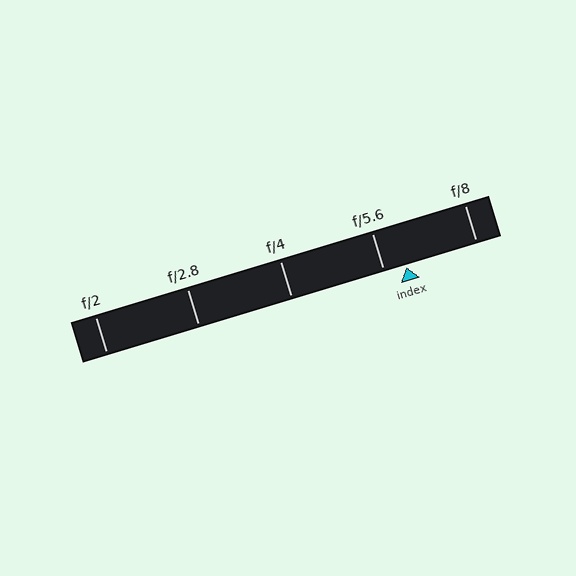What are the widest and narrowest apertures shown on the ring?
The widest aperture shown is f/2 and the narrowest is f/8.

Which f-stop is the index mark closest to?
The index mark is closest to f/5.6.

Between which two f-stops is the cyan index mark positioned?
The index mark is between f/5.6 and f/8.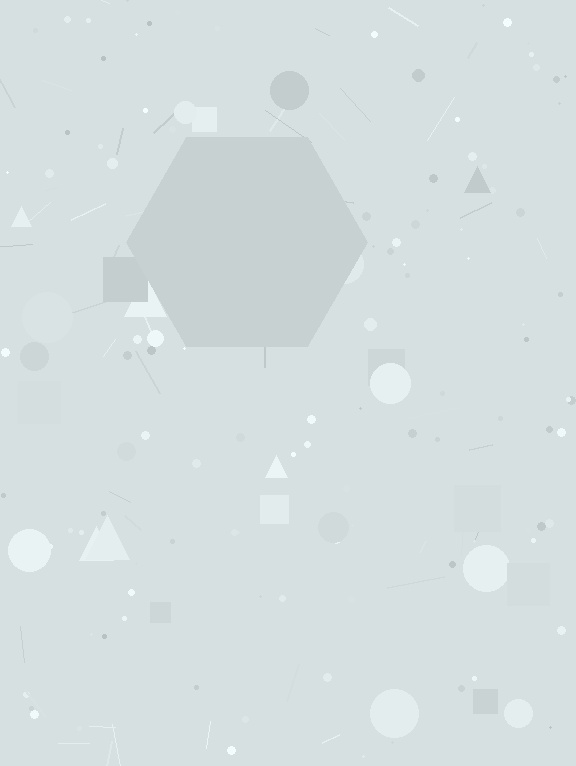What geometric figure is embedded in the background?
A hexagon is embedded in the background.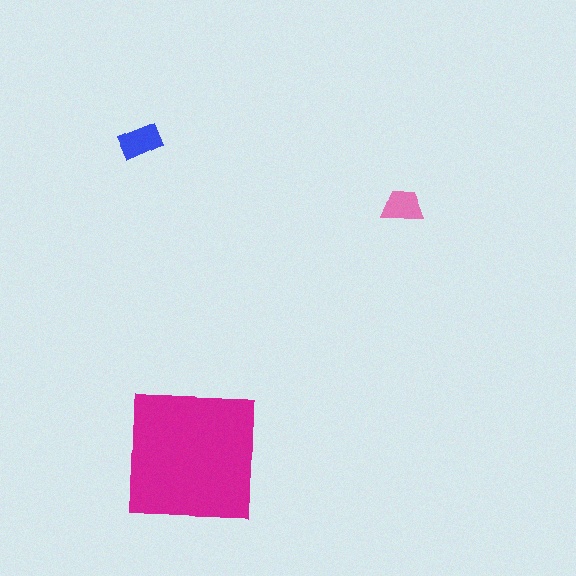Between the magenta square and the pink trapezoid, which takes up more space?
The magenta square.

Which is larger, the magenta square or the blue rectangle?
The magenta square.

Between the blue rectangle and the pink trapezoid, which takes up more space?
The blue rectangle.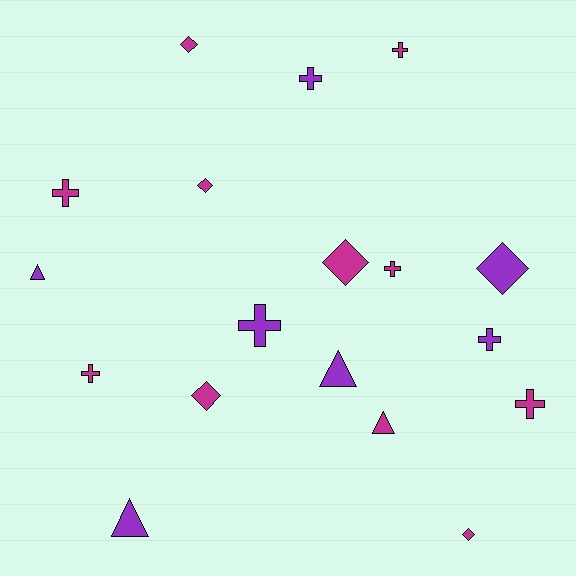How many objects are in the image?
There are 18 objects.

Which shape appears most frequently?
Cross, with 8 objects.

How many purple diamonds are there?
There is 1 purple diamond.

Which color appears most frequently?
Magenta, with 11 objects.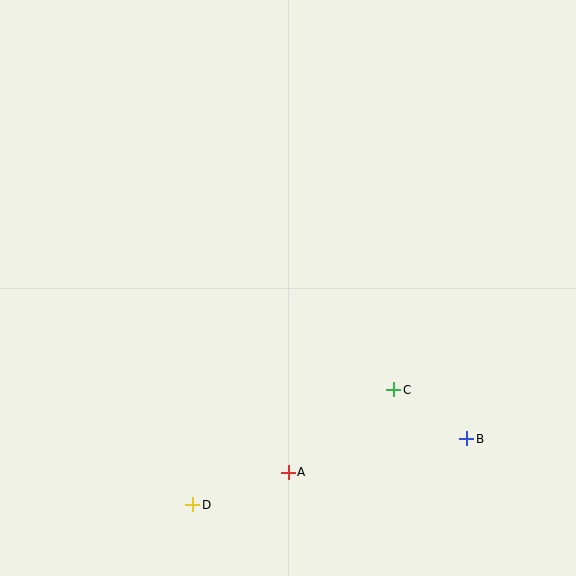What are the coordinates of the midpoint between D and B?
The midpoint between D and B is at (330, 472).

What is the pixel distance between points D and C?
The distance between D and C is 232 pixels.